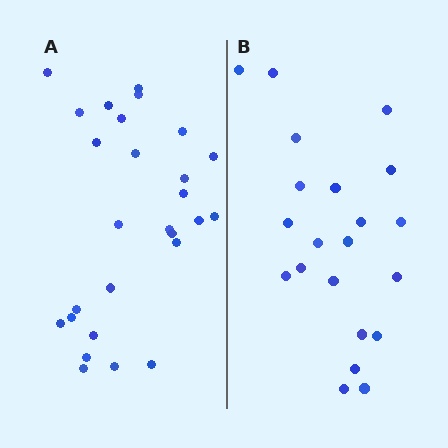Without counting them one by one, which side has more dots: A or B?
Region A (the left region) has more dots.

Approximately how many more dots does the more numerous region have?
Region A has about 6 more dots than region B.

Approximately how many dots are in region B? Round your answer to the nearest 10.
About 20 dots. (The exact count is 21, which rounds to 20.)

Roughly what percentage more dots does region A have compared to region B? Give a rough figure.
About 30% more.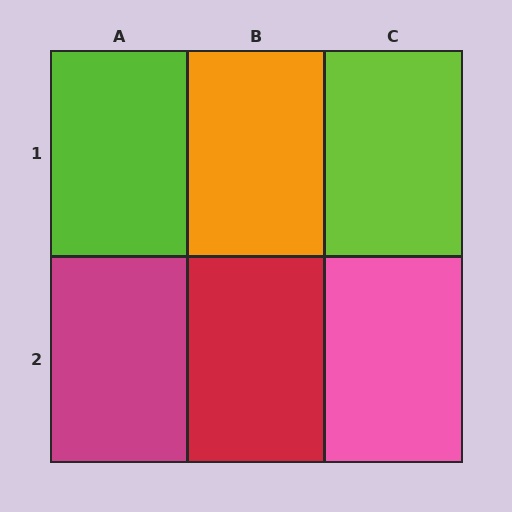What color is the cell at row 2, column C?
Pink.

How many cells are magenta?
1 cell is magenta.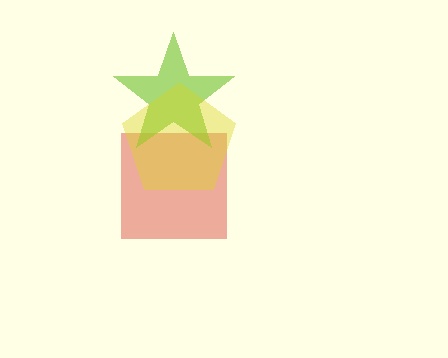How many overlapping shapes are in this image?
There are 3 overlapping shapes in the image.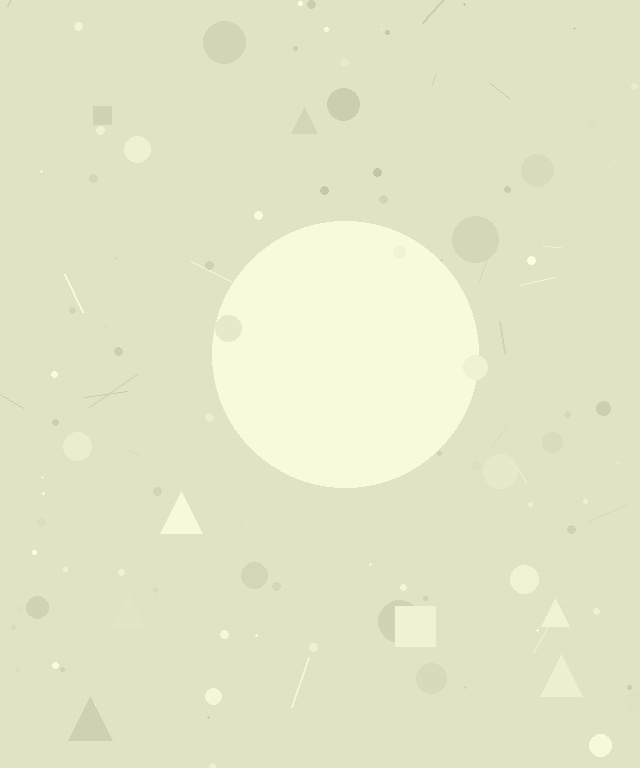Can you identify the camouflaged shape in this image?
The camouflaged shape is a circle.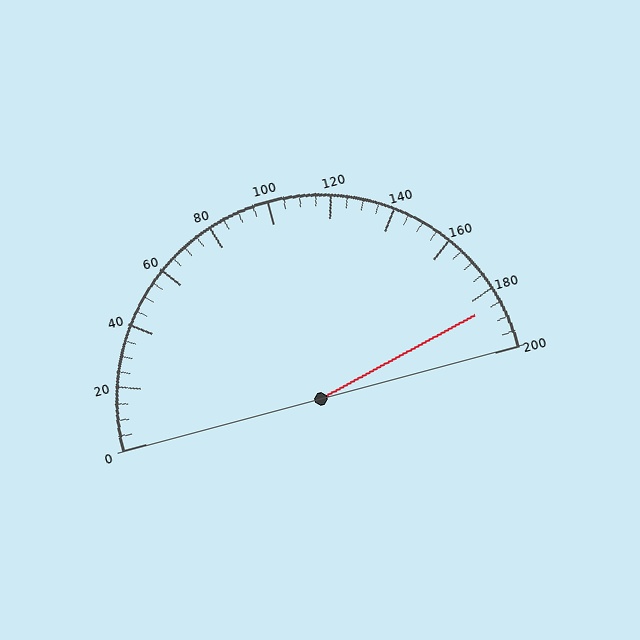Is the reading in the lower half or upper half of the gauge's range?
The reading is in the upper half of the range (0 to 200).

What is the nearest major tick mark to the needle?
The nearest major tick mark is 180.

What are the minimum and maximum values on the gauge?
The gauge ranges from 0 to 200.